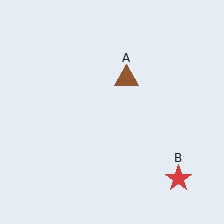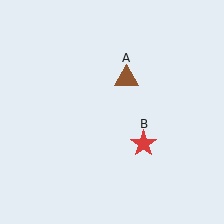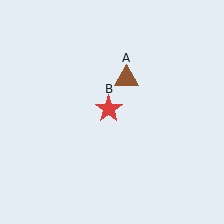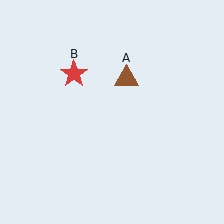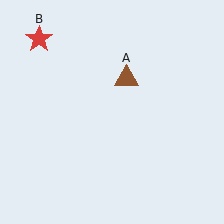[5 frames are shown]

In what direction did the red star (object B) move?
The red star (object B) moved up and to the left.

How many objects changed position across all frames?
1 object changed position: red star (object B).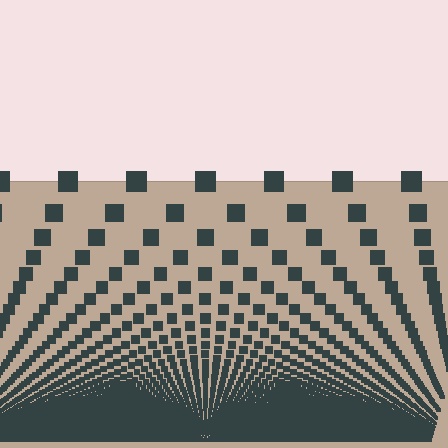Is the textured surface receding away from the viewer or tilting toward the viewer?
The surface appears to tilt toward the viewer. Texture elements get larger and sparser toward the top.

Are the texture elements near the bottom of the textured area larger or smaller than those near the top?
Smaller. The gradient is inverted — elements near the bottom are smaller and denser.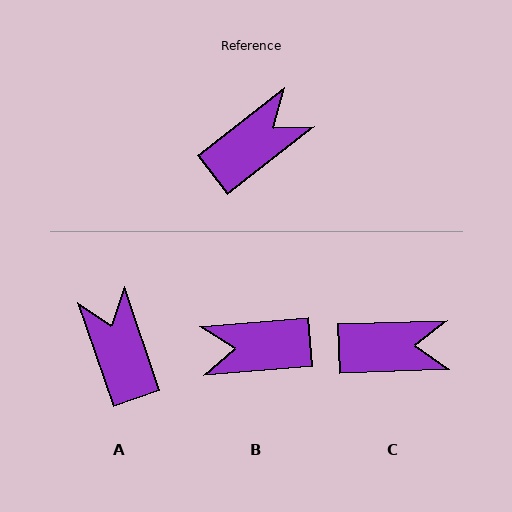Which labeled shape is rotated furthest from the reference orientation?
B, about 147 degrees away.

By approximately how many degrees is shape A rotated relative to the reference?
Approximately 71 degrees counter-clockwise.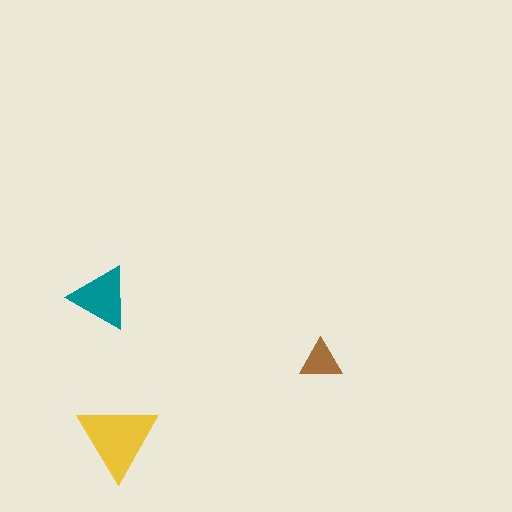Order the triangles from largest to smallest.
the yellow one, the teal one, the brown one.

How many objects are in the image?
There are 3 objects in the image.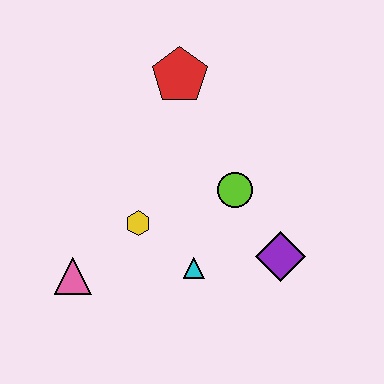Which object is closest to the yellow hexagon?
The cyan triangle is closest to the yellow hexagon.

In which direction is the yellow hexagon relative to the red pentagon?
The yellow hexagon is below the red pentagon.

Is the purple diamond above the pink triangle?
Yes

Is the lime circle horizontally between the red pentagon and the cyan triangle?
No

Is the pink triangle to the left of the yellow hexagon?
Yes